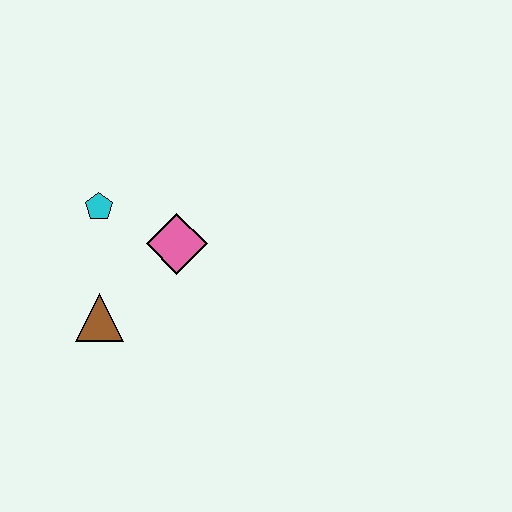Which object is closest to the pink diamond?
The cyan pentagon is closest to the pink diamond.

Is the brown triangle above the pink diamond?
No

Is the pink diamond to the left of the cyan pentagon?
No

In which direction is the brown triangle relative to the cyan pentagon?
The brown triangle is below the cyan pentagon.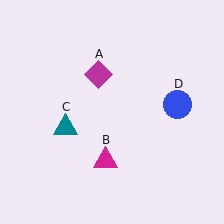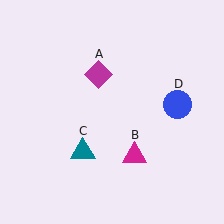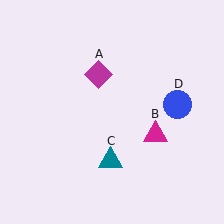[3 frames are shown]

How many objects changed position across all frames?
2 objects changed position: magenta triangle (object B), teal triangle (object C).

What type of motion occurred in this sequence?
The magenta triangle (object B), teal triangle (object C) rotated counterclockwise around the center of the scene.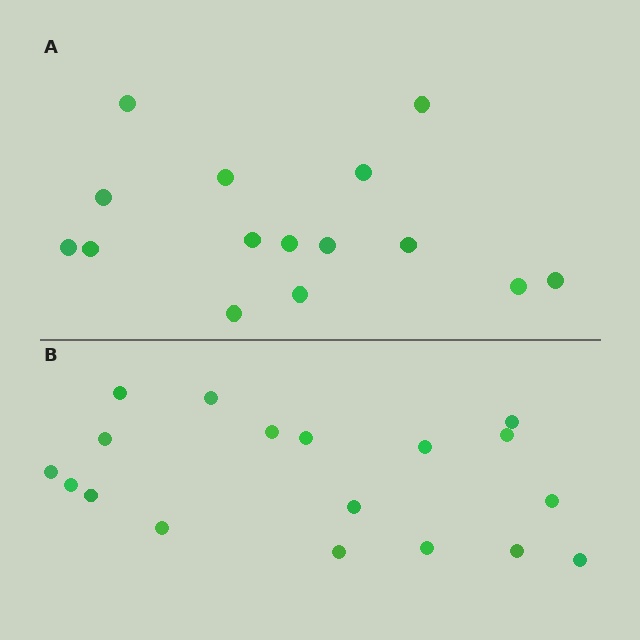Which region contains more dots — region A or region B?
Region B (the bottom region) has more dots.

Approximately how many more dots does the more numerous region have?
Region B has just a few more — roughly 2 or 3 more dots than region A.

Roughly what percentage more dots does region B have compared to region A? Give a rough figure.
About 20% more.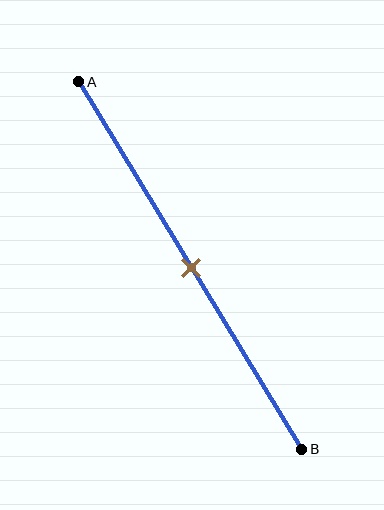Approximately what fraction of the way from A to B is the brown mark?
The brown mark is approximately 50% of the way from A to B.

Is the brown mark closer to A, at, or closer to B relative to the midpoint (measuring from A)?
The brown mark is approximately at the midpoint of segment AB.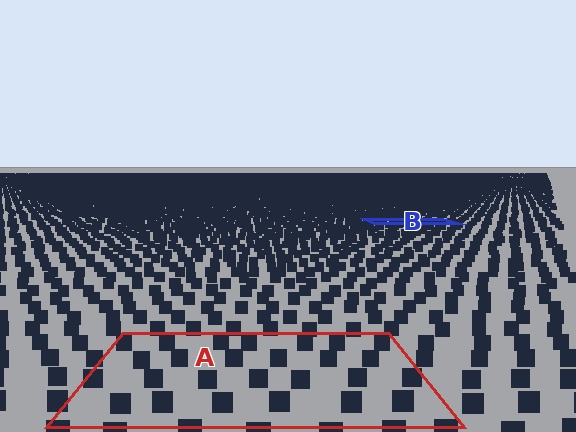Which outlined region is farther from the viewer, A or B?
Region B is farther from the viewer — the texture elements inside it appear smaller and more densely packed.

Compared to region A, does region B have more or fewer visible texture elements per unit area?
Region B has more texture elements per unit area — they are packed more densely because it is farther away.